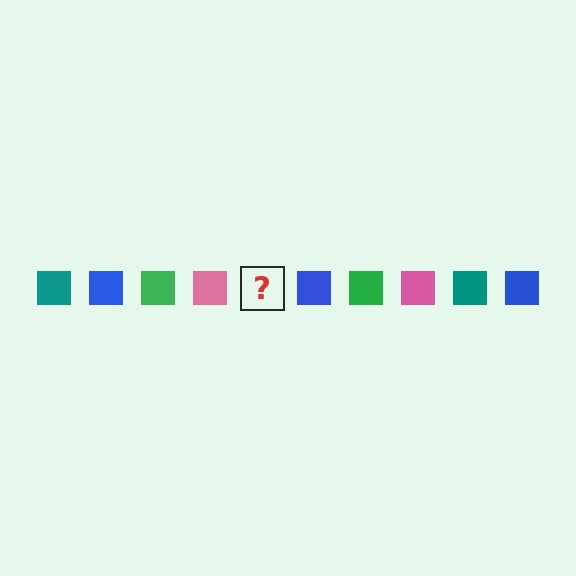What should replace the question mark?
The question mark should be replaced with a teal square.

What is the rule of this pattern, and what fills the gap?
The rule is that the pattern cycles through teal, blue, green, pink squares. The gap should be filled with a teal square.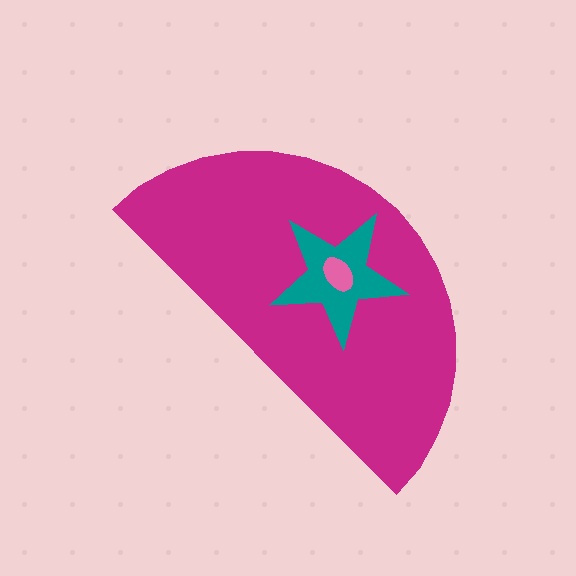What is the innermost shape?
The pink ellipse.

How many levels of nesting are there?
3.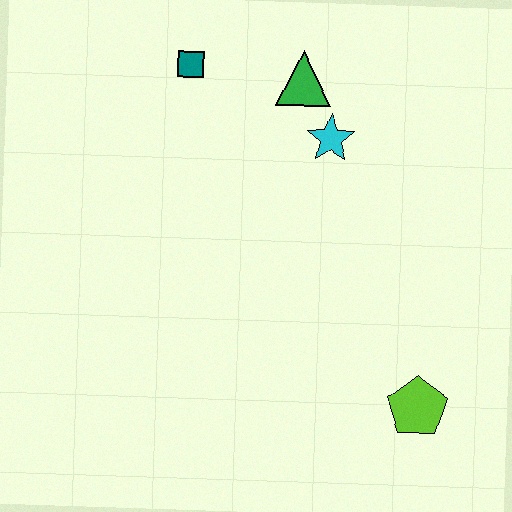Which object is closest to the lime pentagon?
The cyan star is closest to the lime pentagon.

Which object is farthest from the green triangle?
The lime pentagon is farthest from the green triangle.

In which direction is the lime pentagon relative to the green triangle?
The lime pentagon is below the green triangle.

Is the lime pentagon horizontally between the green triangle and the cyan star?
No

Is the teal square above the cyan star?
Yes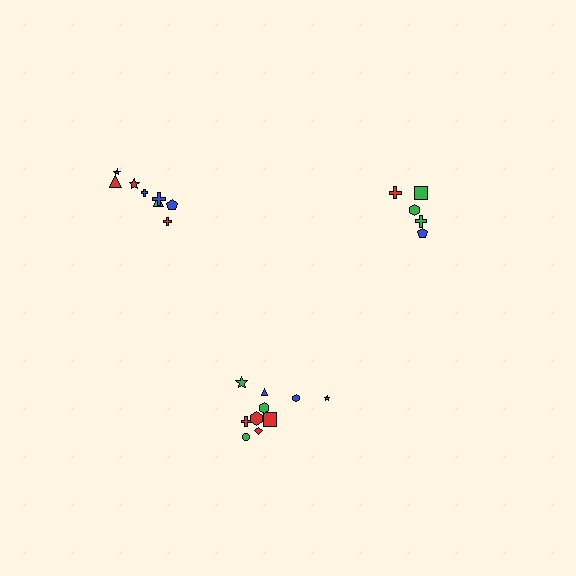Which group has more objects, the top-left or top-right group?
The top-left group.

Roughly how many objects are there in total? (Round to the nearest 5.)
Roughly 25 objects in total.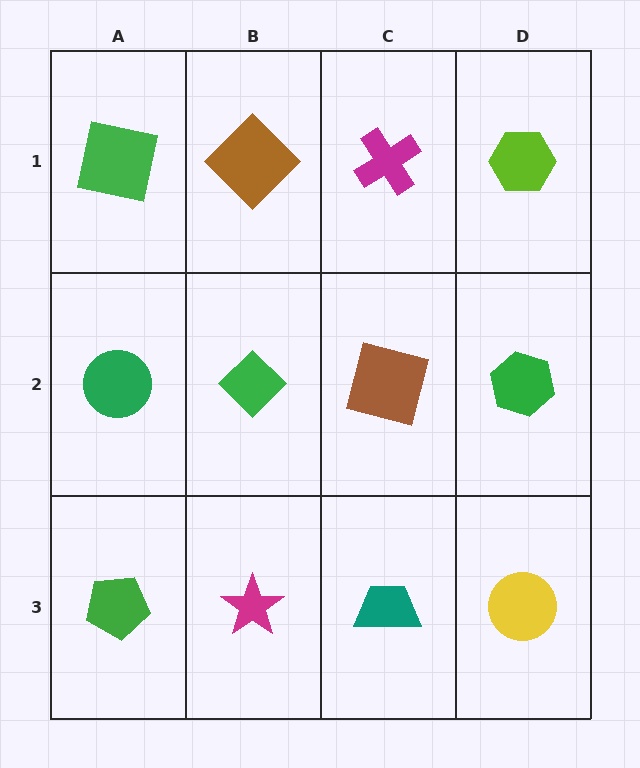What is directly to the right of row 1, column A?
A brown diamond.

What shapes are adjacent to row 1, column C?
A brown square (row 2, column C), a brown diamond (row 1, column B), a lime hexagon (row 1, column D).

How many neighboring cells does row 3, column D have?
2.